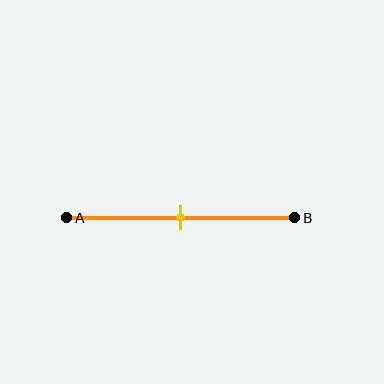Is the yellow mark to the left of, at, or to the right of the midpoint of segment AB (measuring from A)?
The yellow mark is approximately at the midpoint of segment AB.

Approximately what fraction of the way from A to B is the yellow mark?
The yellow mark is approximately 50% of the way from A to B.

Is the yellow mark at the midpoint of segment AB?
Yes, the mark is approximately at the midpoint.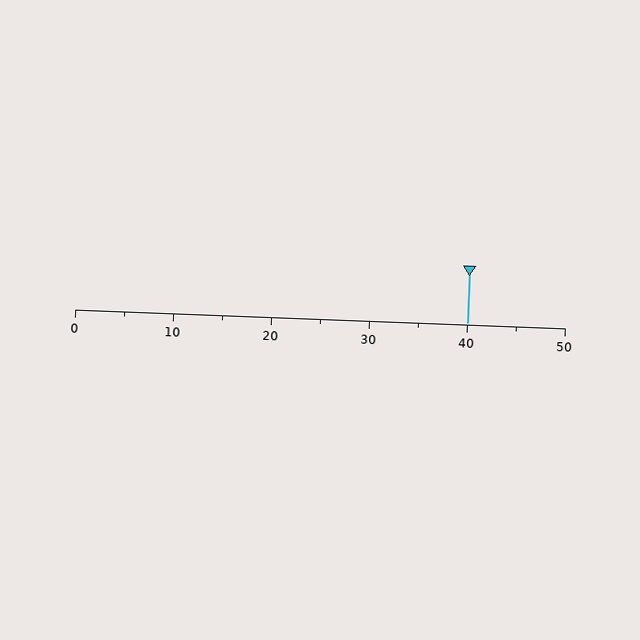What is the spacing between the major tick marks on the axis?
The major ticks are spaced 10 apart.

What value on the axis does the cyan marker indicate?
The marker indicates approximately 40.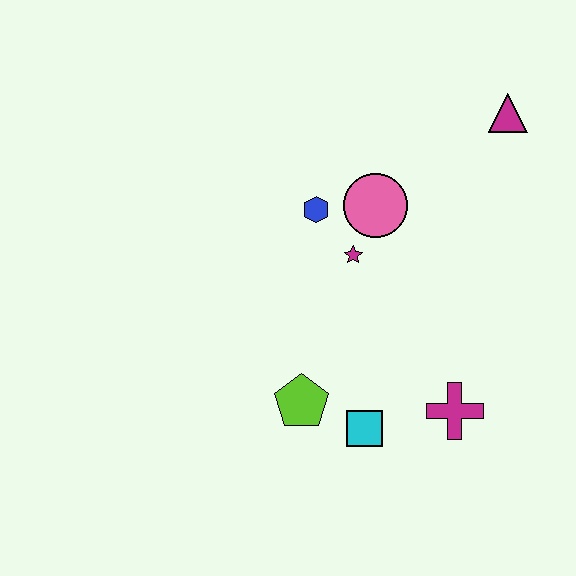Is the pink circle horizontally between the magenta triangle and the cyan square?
Yes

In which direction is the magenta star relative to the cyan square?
The magenta star is above the cyan square.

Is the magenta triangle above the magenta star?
Yes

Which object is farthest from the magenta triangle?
The lime pentagon is farthest from the magenta triangle.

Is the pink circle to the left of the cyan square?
No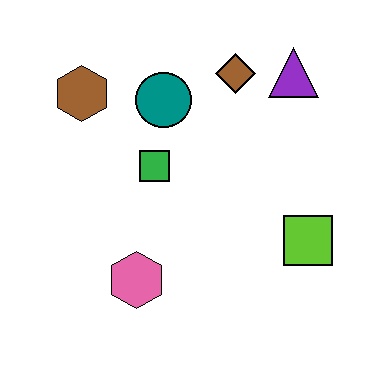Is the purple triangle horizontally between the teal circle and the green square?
No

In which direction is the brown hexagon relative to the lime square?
The brown hexagon is to the left of the lime square.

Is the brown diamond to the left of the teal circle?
No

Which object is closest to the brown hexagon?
The teal circle is closest to the brown hexagon.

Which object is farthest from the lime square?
The brown hexagon is farthest from the lime square.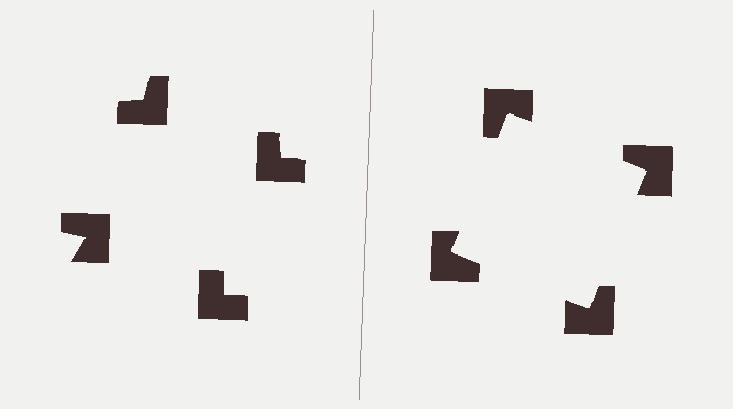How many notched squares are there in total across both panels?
8 — 4 on each side.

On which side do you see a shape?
An illusory square appears on the right side. On the left side the wedge cuts are rotated, so no coherent shape forms.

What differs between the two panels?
The notched squares are positioned identically on both sides; only the wedge orientations differ. On the right they align to a square; on the left they are misaligned.